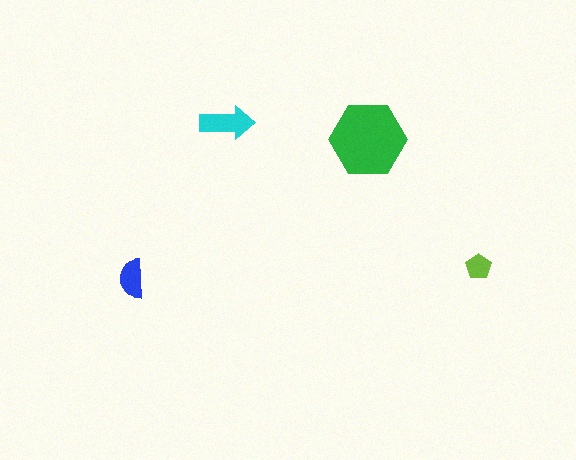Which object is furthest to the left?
The blue semicircle is leftmost.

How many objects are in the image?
There are 4 objects in the image.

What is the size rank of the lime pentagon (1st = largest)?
4th.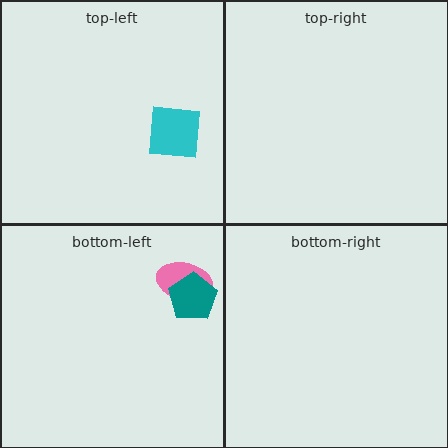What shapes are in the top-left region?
The cyan square.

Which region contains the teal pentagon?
The bottom-left region.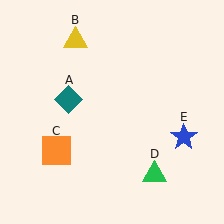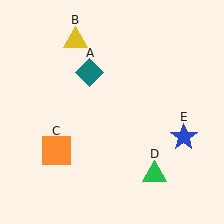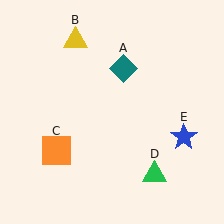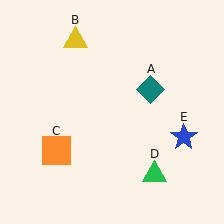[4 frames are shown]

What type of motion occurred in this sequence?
The teal diamond (object A) rotated clockwise around the center of the scene.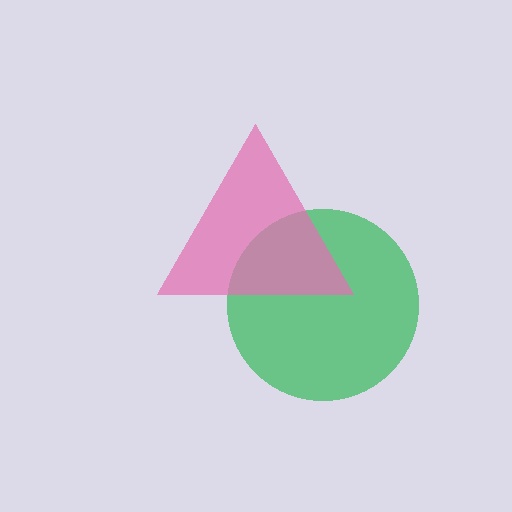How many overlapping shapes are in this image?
There are 2 overlapping shapes in the image.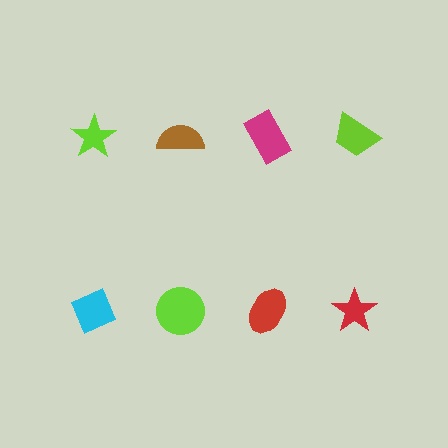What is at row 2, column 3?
A red ellipse.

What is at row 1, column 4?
A lime trapezoid.